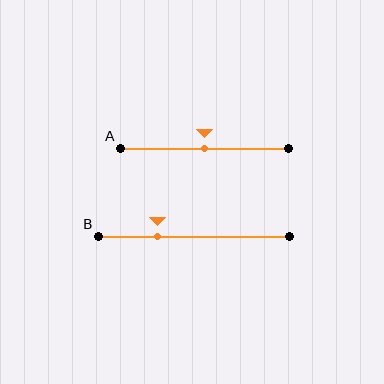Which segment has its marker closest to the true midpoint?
Segment A has its marker closest to the true midpoint.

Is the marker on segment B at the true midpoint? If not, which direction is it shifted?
No, the marker on segment B is shifted to the left by about 19% of the segment length.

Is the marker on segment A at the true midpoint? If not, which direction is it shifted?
Yes, the marker on segment A is at the true midpoint.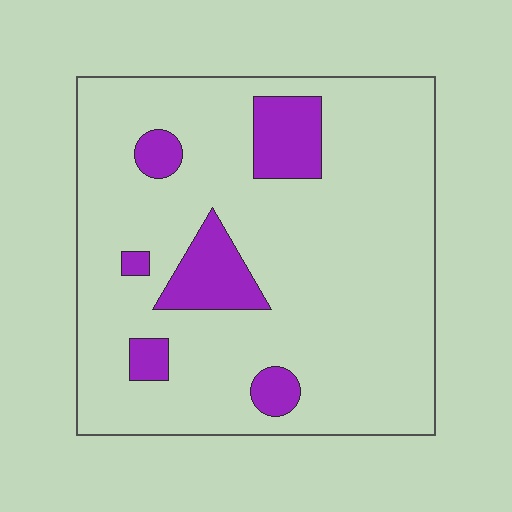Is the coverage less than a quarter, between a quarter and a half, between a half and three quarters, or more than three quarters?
Less than a quarter.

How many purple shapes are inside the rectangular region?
6.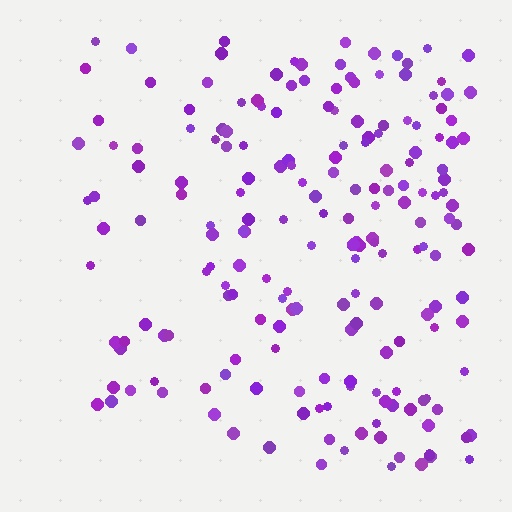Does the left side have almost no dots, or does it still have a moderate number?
Still a moderate number, just noticeably fewer than the right.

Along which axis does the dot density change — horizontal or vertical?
Horizontal.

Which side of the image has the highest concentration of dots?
The right.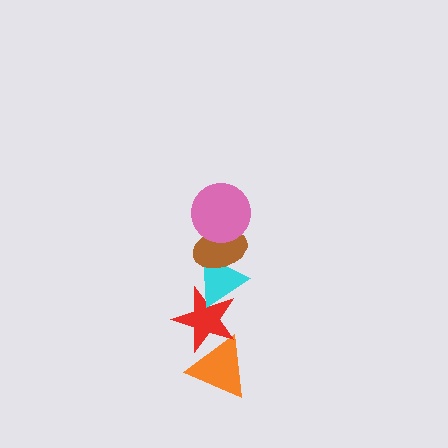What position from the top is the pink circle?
The pink circle is 1st from the top.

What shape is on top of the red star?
The cyan triangle is on top of the red star.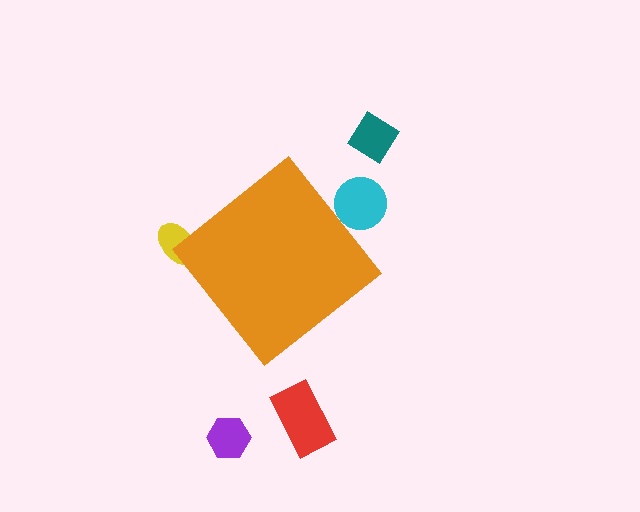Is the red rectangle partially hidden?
No, the red rectangle is fully visible.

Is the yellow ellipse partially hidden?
Yes, the yellow ellipse is partially hidden behind the orange diamond.